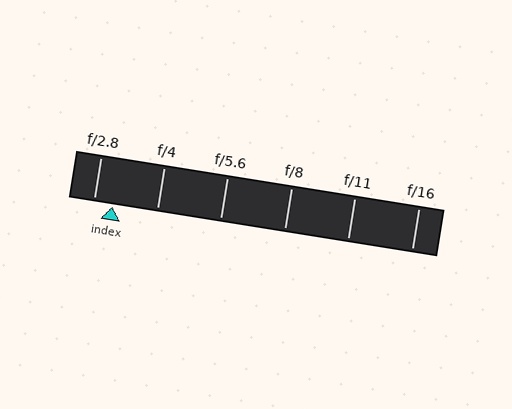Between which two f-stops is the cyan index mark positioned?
The index mark is between f/2.8 and f/4.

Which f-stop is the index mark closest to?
The index mark is closest to f/2.8.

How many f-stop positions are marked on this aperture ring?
There are 6 f-stop positions marked.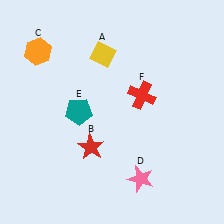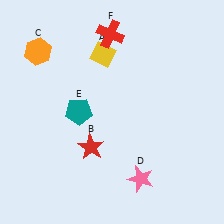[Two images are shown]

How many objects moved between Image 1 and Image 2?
1 object moved between the two images.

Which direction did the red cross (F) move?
The red cross (F) moved up.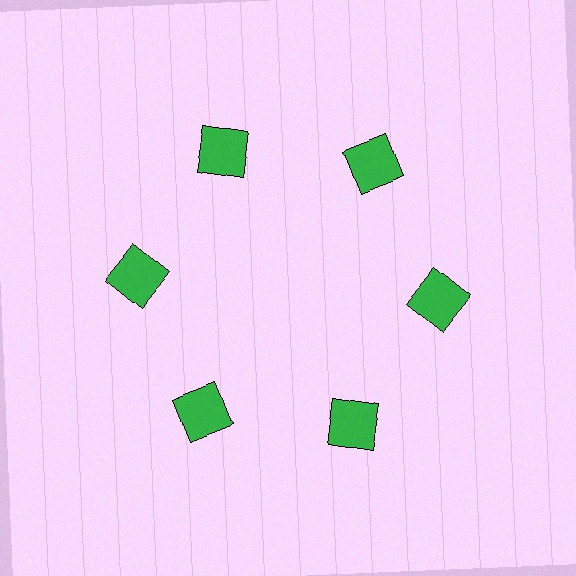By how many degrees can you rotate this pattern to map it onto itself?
The pattern maps onto itself every 60 degrees of rotation.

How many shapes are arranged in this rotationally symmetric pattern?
There are 6 shapes, arranged in 6 groups of 1.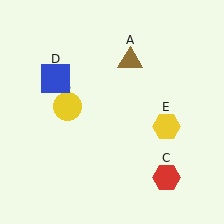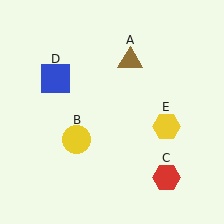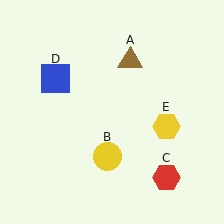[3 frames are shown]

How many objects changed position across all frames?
1 object changed position: yellow circle (object B).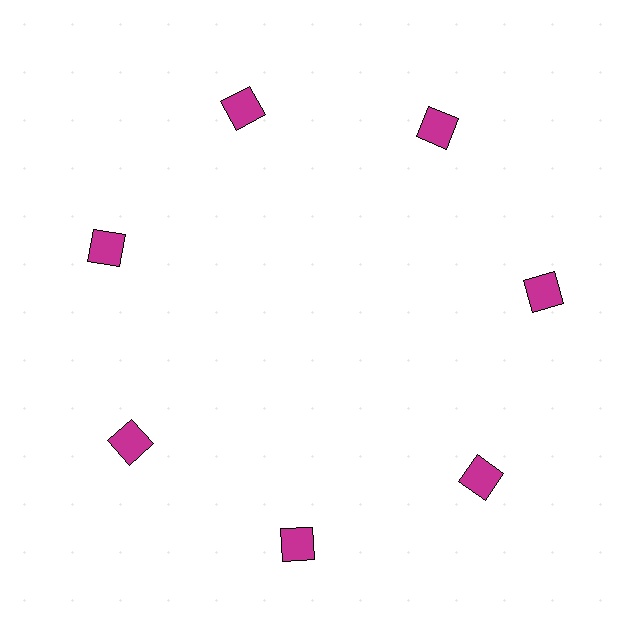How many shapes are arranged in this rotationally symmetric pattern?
There are 7 shapes, arranged in 7 groups of 1.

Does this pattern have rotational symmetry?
Yes, this pattern has 7-fold rotational symmetry. It looks the same after rotating 51 degrees around the center.